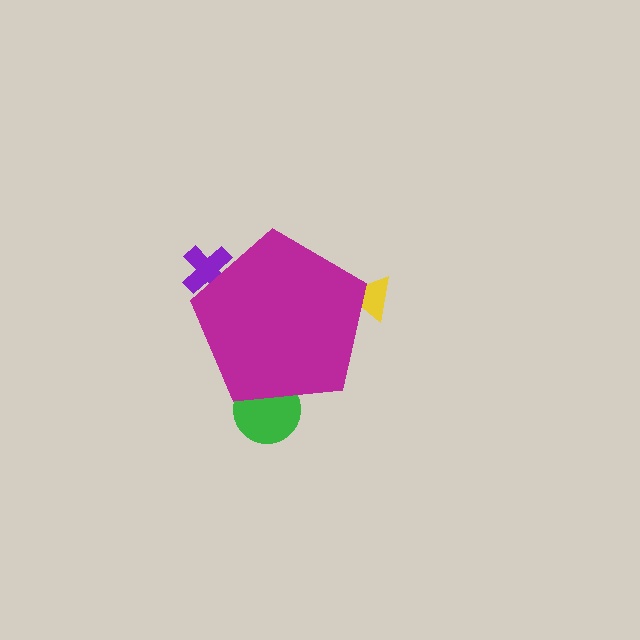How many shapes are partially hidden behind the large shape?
3 shapes are partially hidden.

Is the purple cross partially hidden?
Yes, the purple cross is partially hidden behind the magenta pentagon.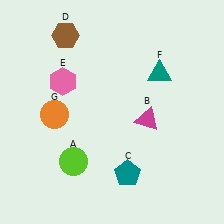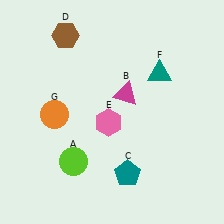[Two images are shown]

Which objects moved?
The objects that moved are: the magenta triangle (B), the pink hexagon (E).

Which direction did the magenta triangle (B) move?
The magenta triangle (B) moved up.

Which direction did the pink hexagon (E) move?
The pink hexagon (E) moved right.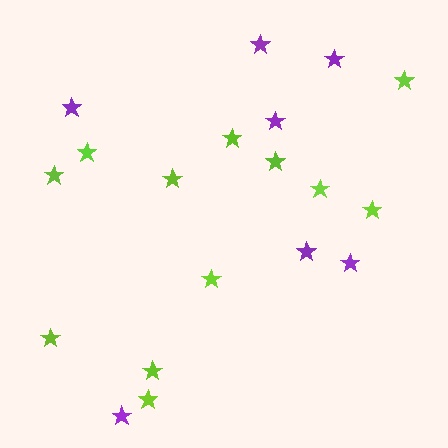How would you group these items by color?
There are 2 groups: one group of lime stars (12) and one group of purple stars (7).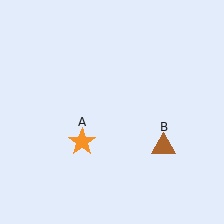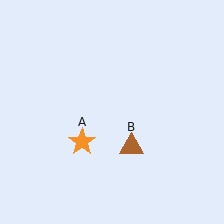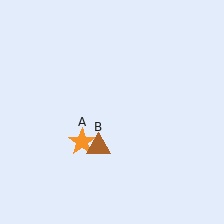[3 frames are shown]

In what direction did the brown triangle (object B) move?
The brown triangle (object B) moved left.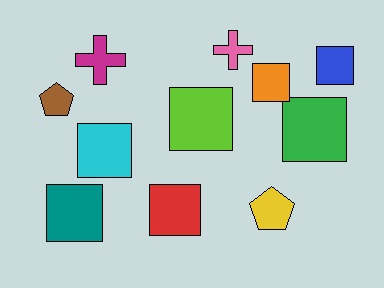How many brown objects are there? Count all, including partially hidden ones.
There is 1 brown object.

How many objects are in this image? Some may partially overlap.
There are 11 objects.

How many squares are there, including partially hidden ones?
There are 7 squares.